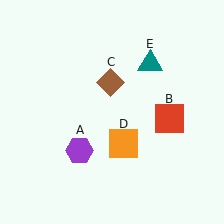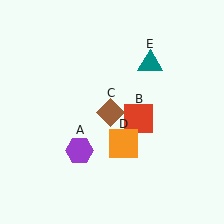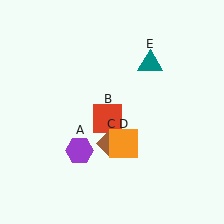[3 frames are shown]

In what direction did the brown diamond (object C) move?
The brown diamond (object C) moved down.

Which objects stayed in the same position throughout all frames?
Purple hexagon (object A) and orange square (object D) and teal triangle (object E) remained stationary.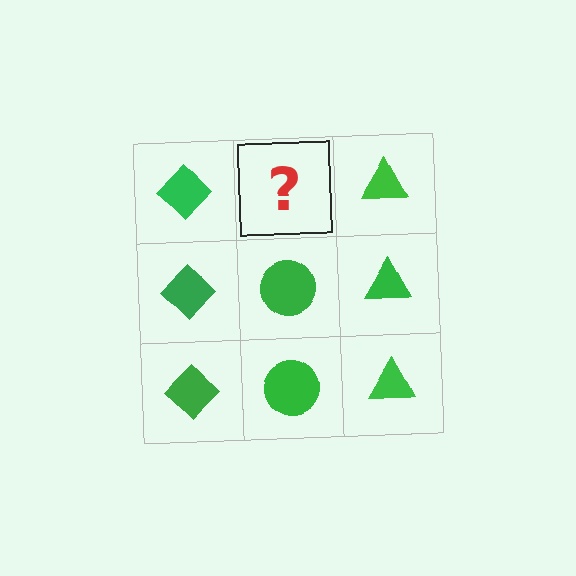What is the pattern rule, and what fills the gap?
The rule is that each column has a consistent shape. The gap should be filled with a green circle.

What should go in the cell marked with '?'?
The missing cell should contain a green circle.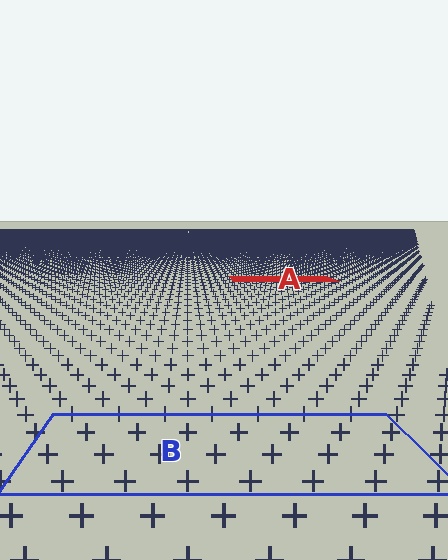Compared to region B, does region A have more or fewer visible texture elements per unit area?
Region A has more texture elements per unit area — they are packed more densely because it is farther away.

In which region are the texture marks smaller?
The texture marks are smaller in region A, because it is farther away.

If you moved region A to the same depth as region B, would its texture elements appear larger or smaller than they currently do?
They would appear larger. At a closer depth, the same texture elements are projected at a bigger on-screen size.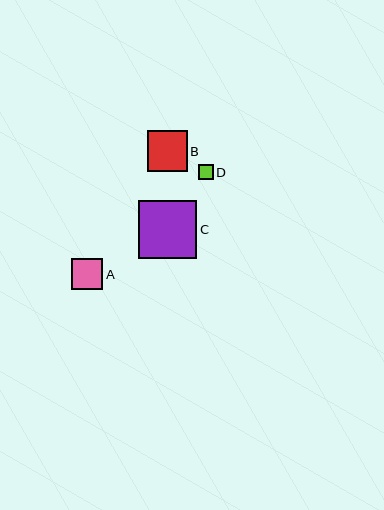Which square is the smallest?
Square D is the smallest with a size of approximately 15 pixels.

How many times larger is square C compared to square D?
Square C is approximately 3.9 times the size of square D.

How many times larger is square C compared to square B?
Square C is approximately 1.5 times the size of square B.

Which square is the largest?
Square C is the largest with a size of approximately 59 pixels.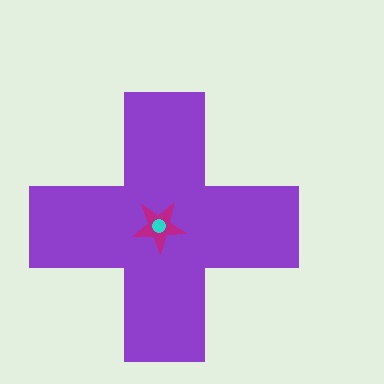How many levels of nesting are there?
3.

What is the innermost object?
The cyan circle.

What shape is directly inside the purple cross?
The magenta star.